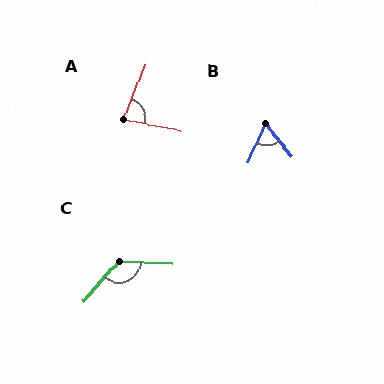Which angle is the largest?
C, at approximately 128 degrees.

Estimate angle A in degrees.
Approximately 79 degrees.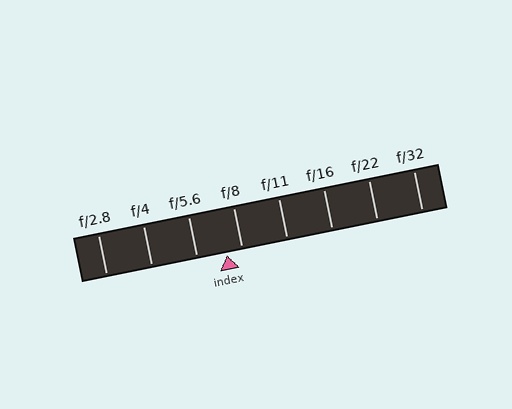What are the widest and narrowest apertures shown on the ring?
The widest aperture shown is f/2.8 and the narrowest is f/32.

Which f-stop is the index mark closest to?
The index mark is closest to f/8.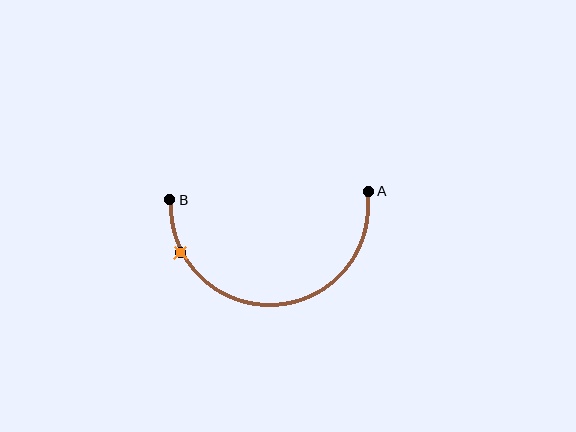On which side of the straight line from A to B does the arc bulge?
The arc bulges below the straight line connecting A and B.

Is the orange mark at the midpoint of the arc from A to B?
No. The orange mark lies on the arc but is closer to endpoint B. The arc midpoint would be at the point on the curve equidistant along the arc from both A and B.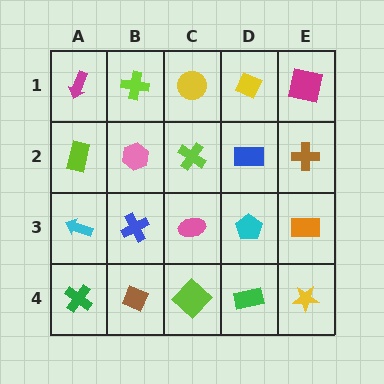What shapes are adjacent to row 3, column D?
A blue rectangle (row 2, column D), a green rectangle (row 4, column D), a pink ellipse (row 3, column C), an orange rectangle (row 3, column E).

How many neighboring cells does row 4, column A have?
2.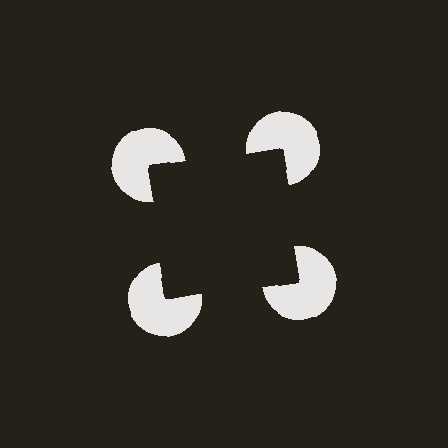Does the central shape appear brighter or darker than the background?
It typically appears slightly darker than the background, even though no actual brightness change is drawn.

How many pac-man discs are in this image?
There are 4 — one at each vertex of the illusory square.